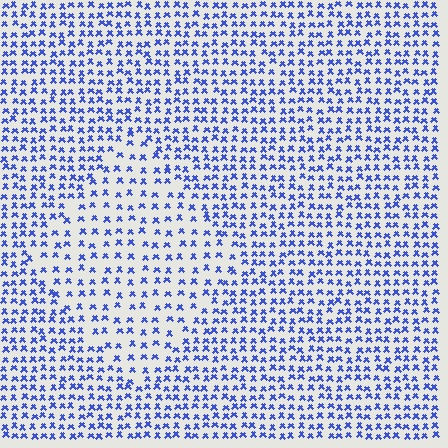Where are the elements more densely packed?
The elements are more densely packed outside the diamond boundary.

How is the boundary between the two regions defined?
The boundary is defined by a change in element density (approximately 1.7x ratio). All elements are the same color, size, and shape.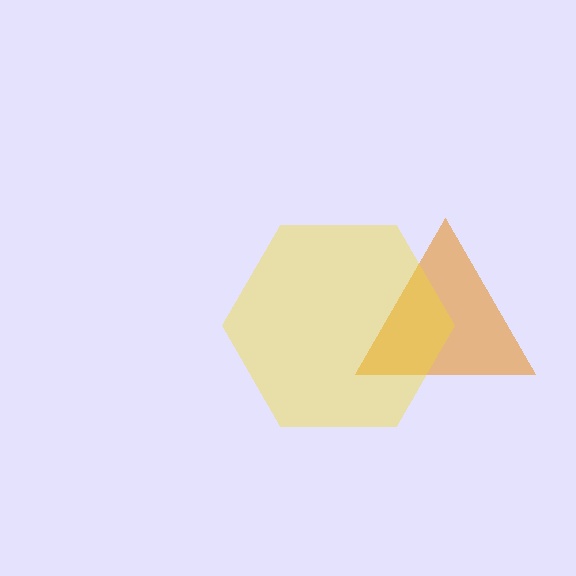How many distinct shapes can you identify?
There are 2 distinct shapes: an orange triangle, a yellow hexagon.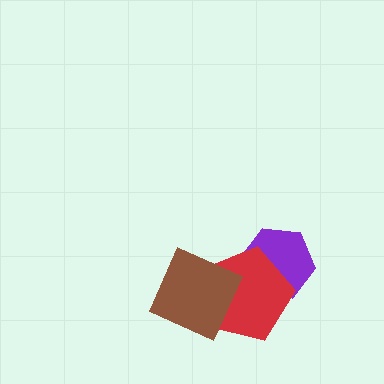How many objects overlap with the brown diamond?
1 object overlaps with the brown diamond.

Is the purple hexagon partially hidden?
Yes, it is partially covered by another shape.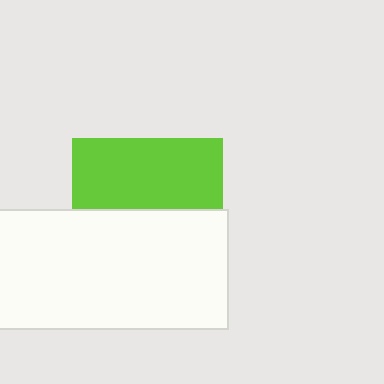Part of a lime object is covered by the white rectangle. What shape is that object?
It is a square.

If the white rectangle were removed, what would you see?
You would see the complete lime square.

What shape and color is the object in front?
The object in front is a white rectangle.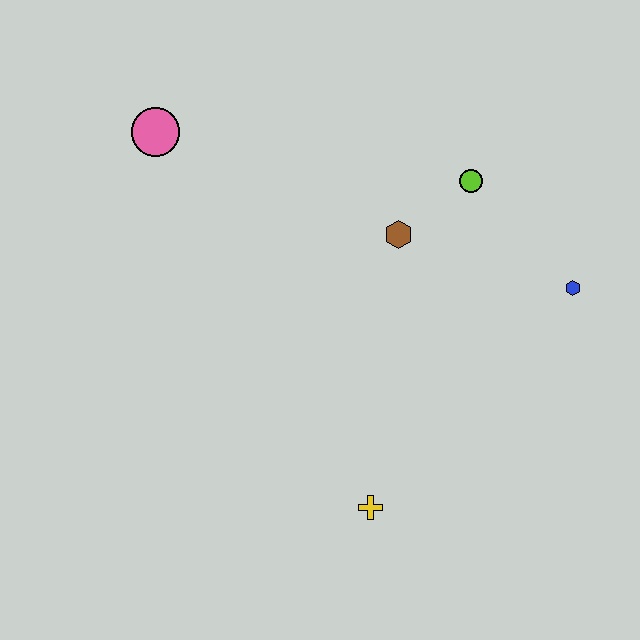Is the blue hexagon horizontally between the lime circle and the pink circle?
No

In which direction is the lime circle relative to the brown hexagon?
The lime circle is to the right of the brown hexagon.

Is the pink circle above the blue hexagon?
Yes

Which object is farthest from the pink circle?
The blue hexagon is farthest from the pink circle.